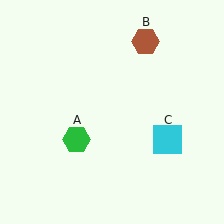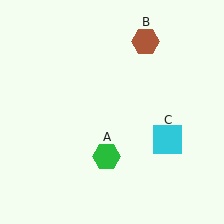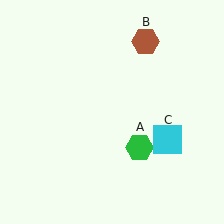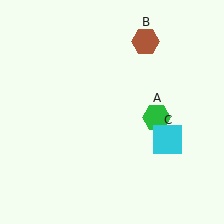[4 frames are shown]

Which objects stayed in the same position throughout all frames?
Brown hexagon (object B) and cyan square (object C) remained stationary.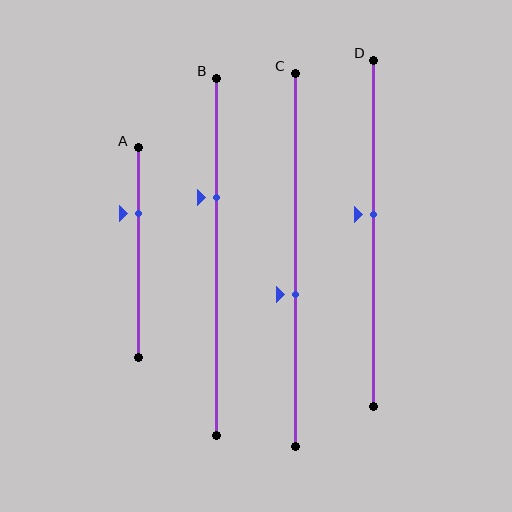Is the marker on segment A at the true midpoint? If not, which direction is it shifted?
No, the marker on segment A is shifted upward by about 19% of the segment length.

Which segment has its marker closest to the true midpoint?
Segment D has its marker closest to the true midpoint.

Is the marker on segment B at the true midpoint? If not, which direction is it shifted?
No, the marker on segment B is shifted upward by about 17% of the segment length.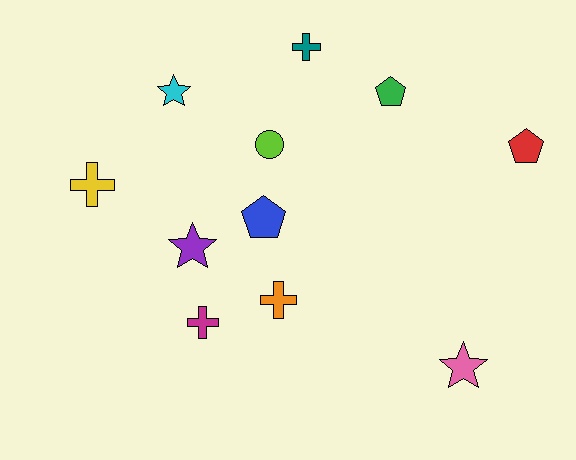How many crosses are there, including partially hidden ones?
There are 4 crosses.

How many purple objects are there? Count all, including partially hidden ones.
There is 1 purple object.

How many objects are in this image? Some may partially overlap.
There are 11 objects.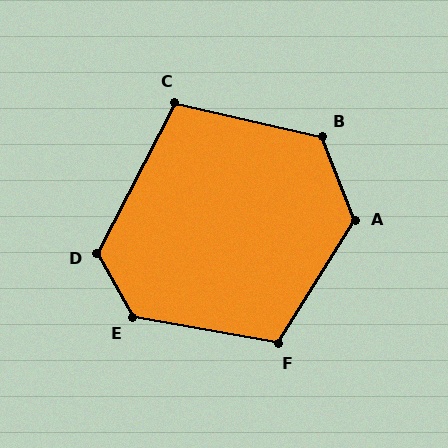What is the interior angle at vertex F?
Approximately 112 degrees (obtuse).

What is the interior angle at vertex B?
Approximately 125 degrees (obtuse).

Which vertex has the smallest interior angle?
C, at approximately 104 degrees.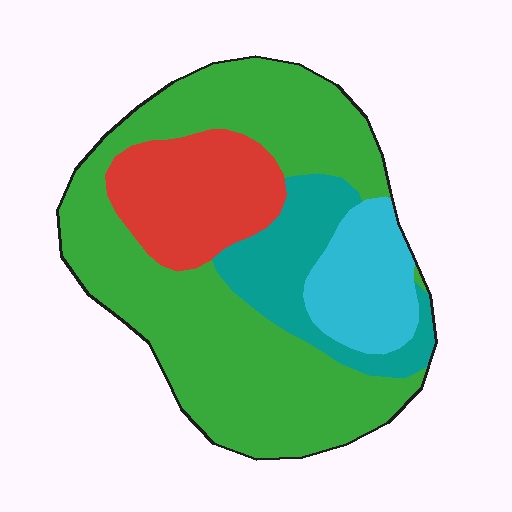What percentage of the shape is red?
Red takes up about one sixth (1/6) of the shape.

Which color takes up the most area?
Green, at roughly 55%.